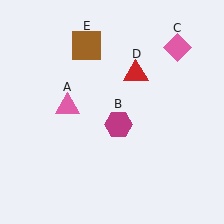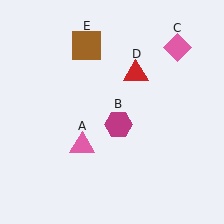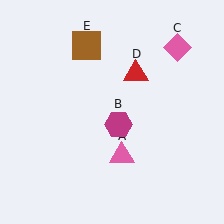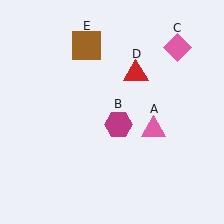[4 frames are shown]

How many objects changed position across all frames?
1 object changed position: pink triangle (object A).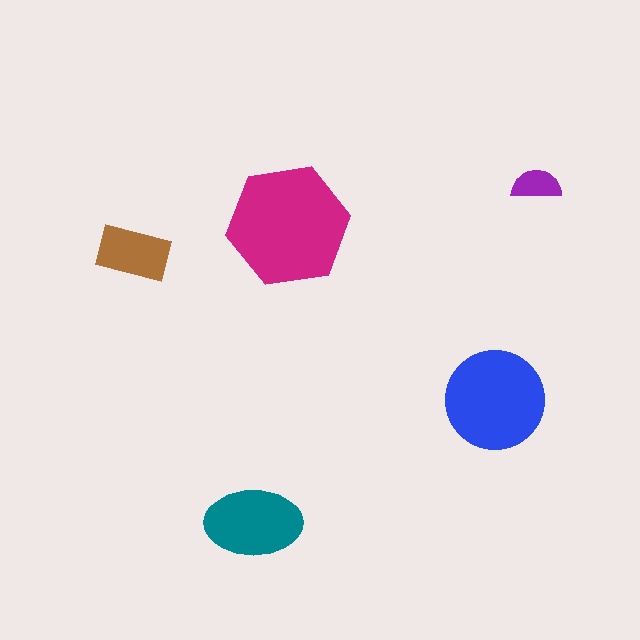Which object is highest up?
The purple semicircle is topmost.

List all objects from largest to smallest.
The magenta hexagon, the blue circle, the teal ellipse, the brown rectangle, the purple semicircle.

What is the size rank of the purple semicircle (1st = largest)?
5th.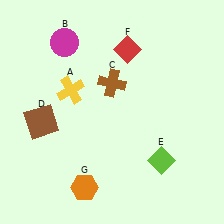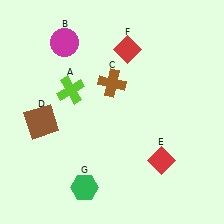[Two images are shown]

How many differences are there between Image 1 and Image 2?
There are 3 differences between the two images.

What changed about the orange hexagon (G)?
In Image 1, G is orange. In Image 2, it changed to green.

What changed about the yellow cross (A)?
In Image 1, A is yellow. In Image 2, it changed to lime.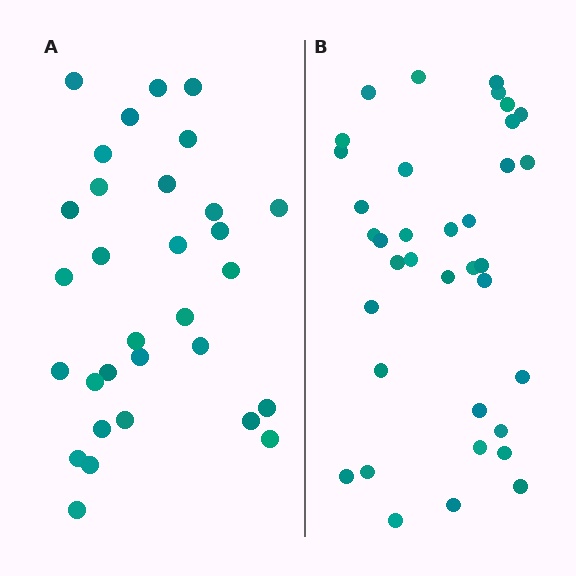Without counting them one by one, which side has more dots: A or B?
Region B (the right region) has more dots.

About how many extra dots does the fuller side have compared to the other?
Region B has about 5 more dots than region A.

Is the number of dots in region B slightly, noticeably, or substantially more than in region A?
Region B has only slightly more — the two regions are fairly close. The ratio is roughly 1.2 to 1.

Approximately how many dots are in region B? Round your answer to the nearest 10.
About 40 dots. (The exact count is 36, which rounds to 40.)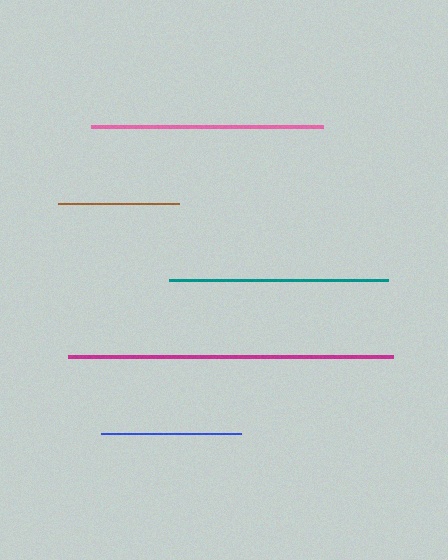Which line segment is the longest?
The magenta line is the longest at approximately 325 pixels.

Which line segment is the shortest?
The brown line is the shortest at approximately 122 pixels.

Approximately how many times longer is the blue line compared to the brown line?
The blue line is approximately 1.2 times the length of the brown line.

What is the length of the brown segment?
The brown segment is approximately 122 pixels long.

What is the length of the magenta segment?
The magenta segment is approximately 325 pixels long.